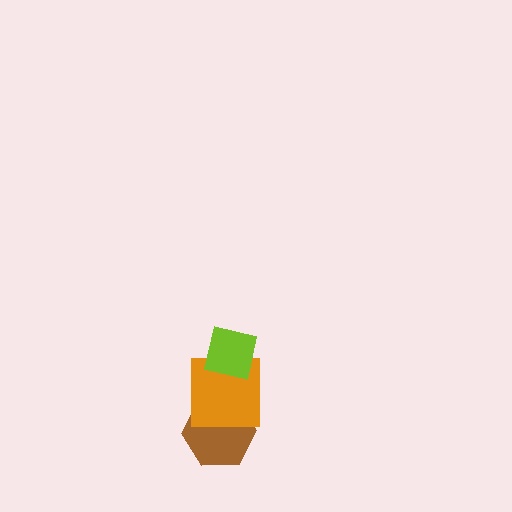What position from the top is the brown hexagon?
The brown hexagon is 3rd from the top.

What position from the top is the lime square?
The lime square is 1st from the top.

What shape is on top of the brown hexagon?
The orange square is on top of the brown hexagon.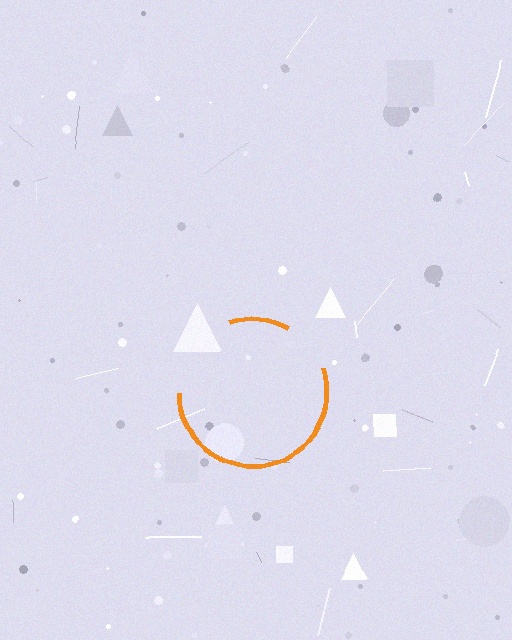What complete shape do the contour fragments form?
The contour fragments form a circle.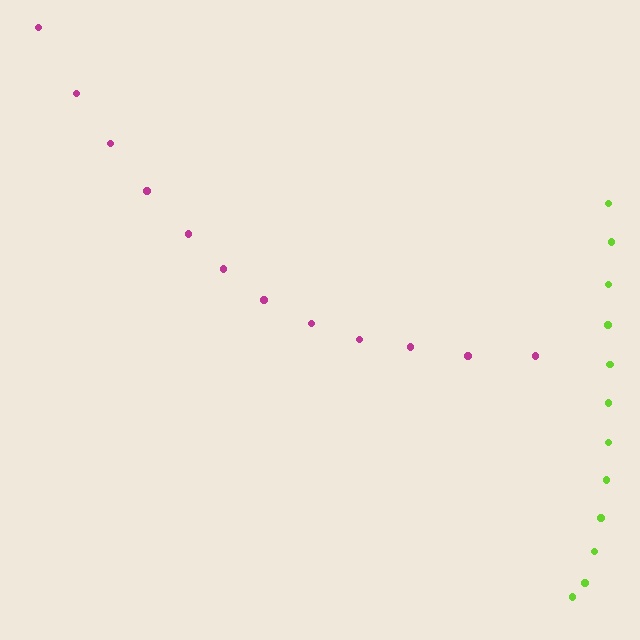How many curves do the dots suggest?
There are 2 distinct paths.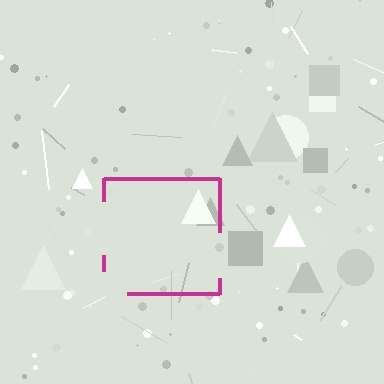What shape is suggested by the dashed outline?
The dashed outline suggests a square.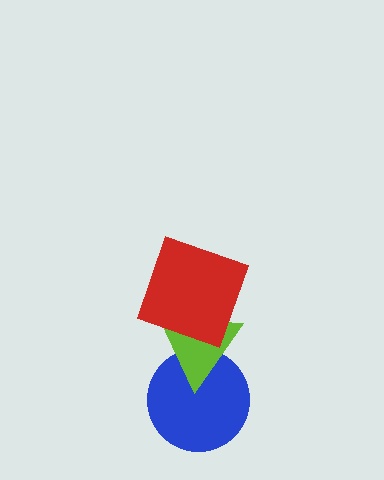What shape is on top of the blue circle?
The lime triangle is on top of the blue circle.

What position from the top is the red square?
The red square is 1st from the top.